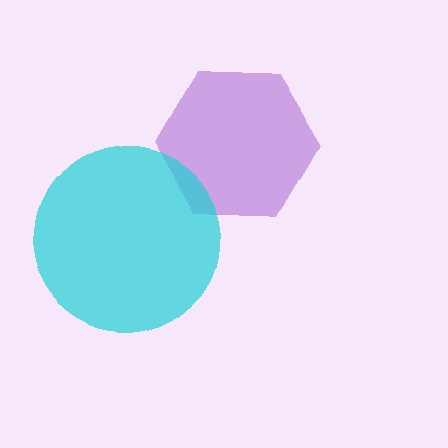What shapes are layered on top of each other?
The layered shapes are: a purple hexagon, a cyan circle.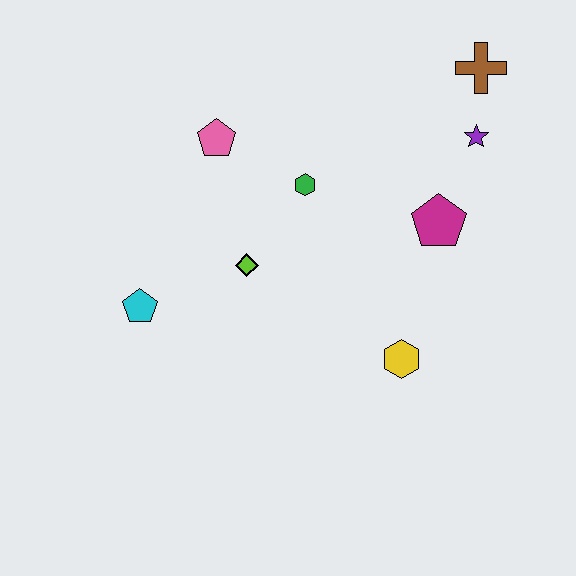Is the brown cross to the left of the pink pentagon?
No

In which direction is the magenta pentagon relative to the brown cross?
The magenta pentagon is below the brown cross.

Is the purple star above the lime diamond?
Yes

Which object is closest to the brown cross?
The purple star is closest to the brown cross.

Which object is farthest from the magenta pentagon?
The cyan pentagon is farthest from the magenta pentagon.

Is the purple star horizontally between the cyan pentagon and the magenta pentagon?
No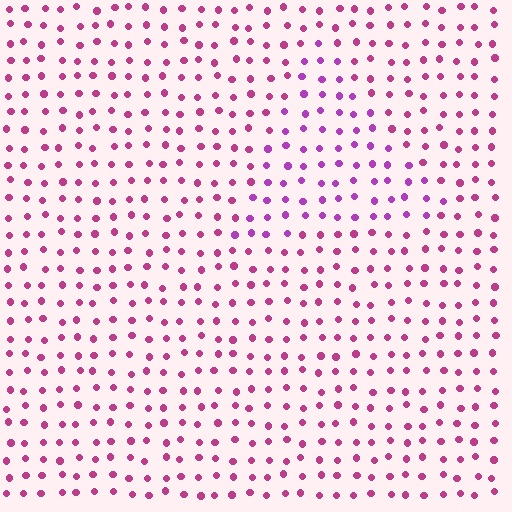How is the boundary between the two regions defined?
The boundary is defined purely by a slight shift in hue (about 30 degrees). Spacing, size, and orientation are identical on both sides.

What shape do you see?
I see a triangle.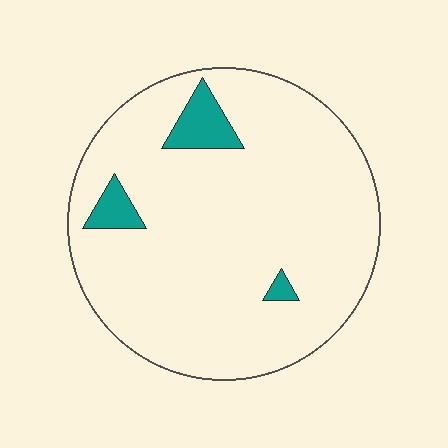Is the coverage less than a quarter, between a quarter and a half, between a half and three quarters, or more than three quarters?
Less than a quarter.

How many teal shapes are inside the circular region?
3.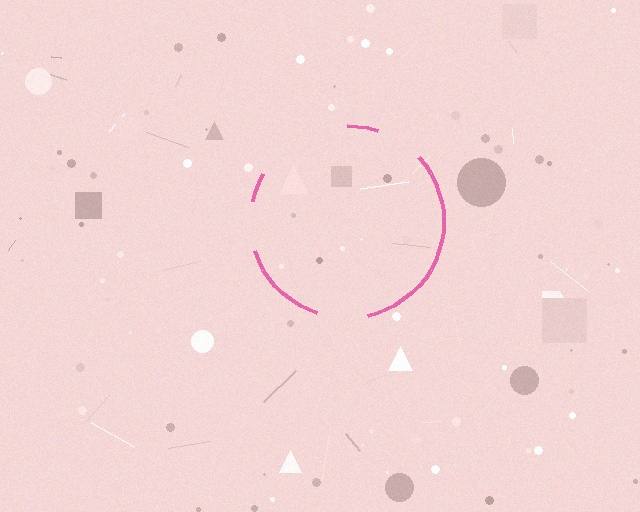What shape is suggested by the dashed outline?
The dashed outline suggests a circle.